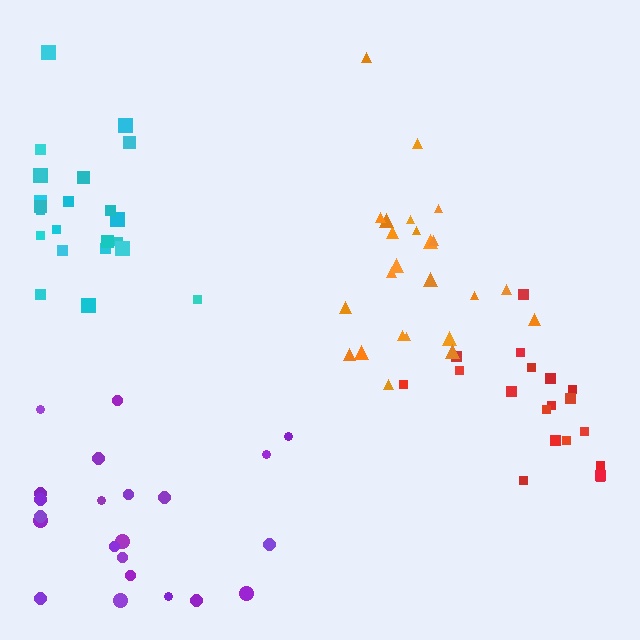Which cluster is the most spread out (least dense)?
Purple.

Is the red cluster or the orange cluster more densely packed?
Red.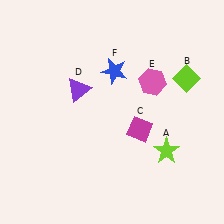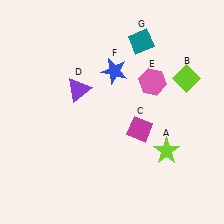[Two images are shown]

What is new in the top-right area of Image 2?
A teal diamond (G) was added in the top-right area of Image 2.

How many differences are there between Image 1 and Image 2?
There is 1 difference between the two images.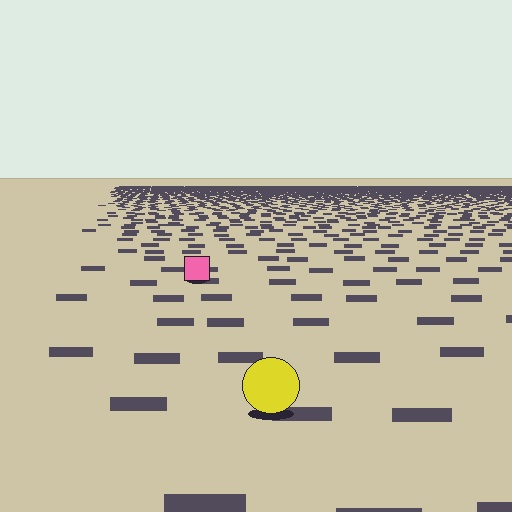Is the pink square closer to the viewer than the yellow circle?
No. The yellow circle is closer — you can tell from the texture gradient: the ground texture is coarser near it.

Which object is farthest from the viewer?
The pink square is farthest from the viewer. It appears smaller and the ground texture around it is denser.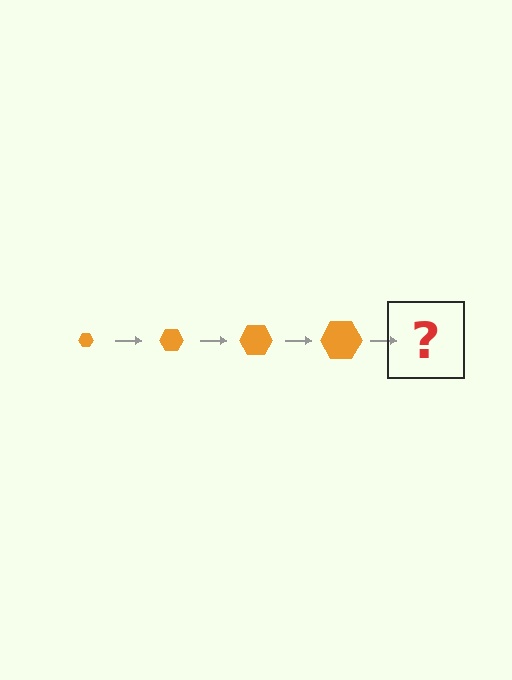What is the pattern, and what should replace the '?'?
The pattern is that the hexagon gets progressively larger each step. The '?' should be an orange hexagon, larger than the previous one.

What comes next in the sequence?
The next element should be an orange hexagon, larger than the previous one.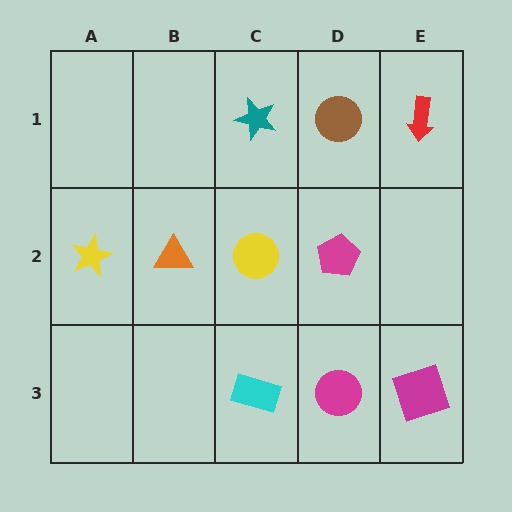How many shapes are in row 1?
3 shapes.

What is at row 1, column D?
A brown circle.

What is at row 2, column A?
A yellow star.